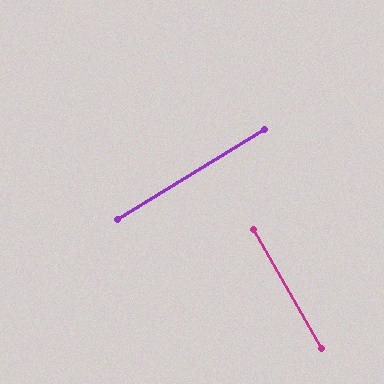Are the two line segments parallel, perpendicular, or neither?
Perpendicular — they meet at approximately 88°.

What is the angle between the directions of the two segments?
Approximately 88 degrees.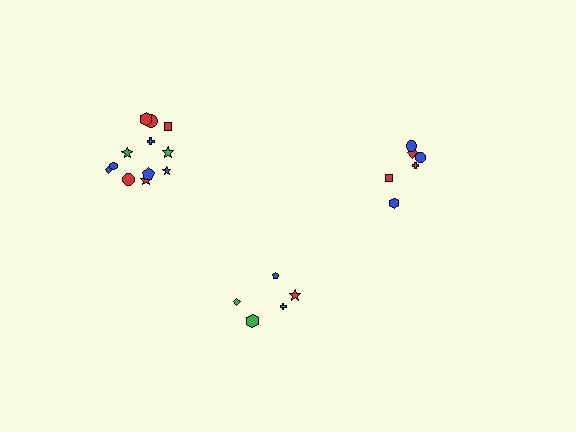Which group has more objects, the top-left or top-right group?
The top-left group.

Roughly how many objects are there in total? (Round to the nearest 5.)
Roughly 25 objects in total.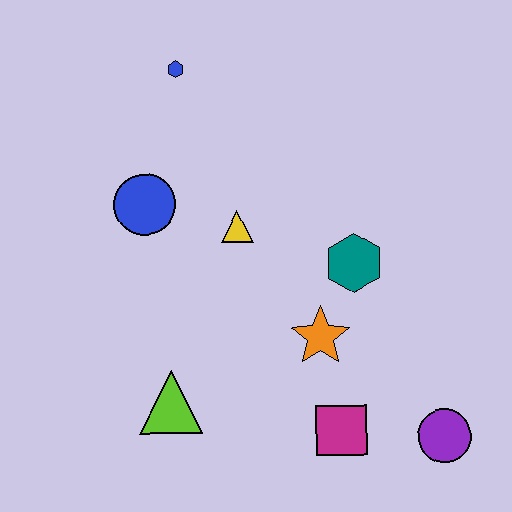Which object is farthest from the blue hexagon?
The purple circle is farthest from the blue hexagon.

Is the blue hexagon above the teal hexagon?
Yes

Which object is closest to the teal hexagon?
The orange star is closest to the teal hexagon.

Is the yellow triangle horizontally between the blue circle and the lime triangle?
No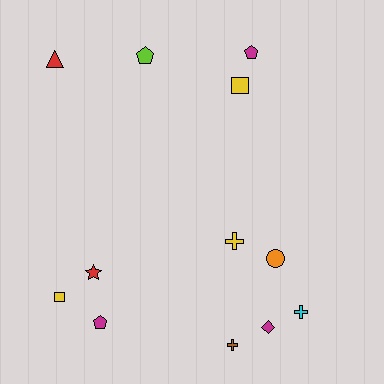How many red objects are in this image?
There are 2 red objects.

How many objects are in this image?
There are 12 objects.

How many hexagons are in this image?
There are no hexagons.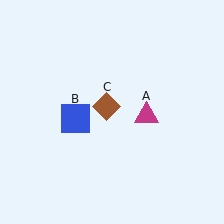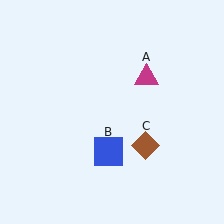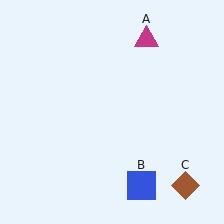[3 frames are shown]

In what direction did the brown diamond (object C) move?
The brown diamond (object C) moved down and to the right.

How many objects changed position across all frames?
3 objects changed position: magenta triangle (object A), blue square (object B), brown diamond (object C).